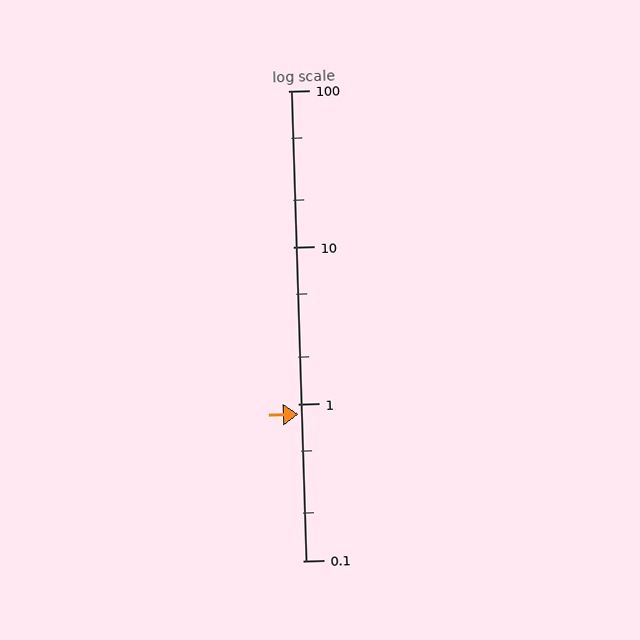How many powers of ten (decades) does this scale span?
The scale spans 3 decades, from 0.1 to 100.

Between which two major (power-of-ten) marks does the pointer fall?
The pointer is between 0.1 and 1.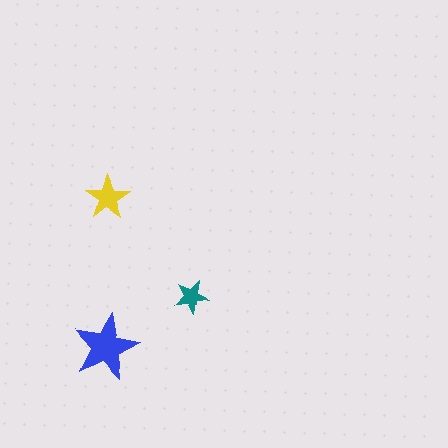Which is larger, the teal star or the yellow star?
The yellow one.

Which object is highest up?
The yellow star is topmost.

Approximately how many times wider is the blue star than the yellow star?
About 1.5 times wider.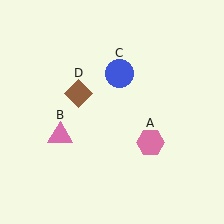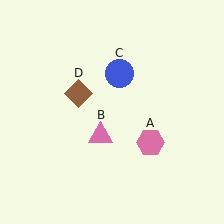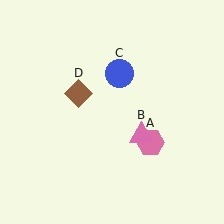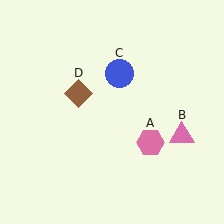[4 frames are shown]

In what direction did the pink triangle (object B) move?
The pink triangle (object B) moved right.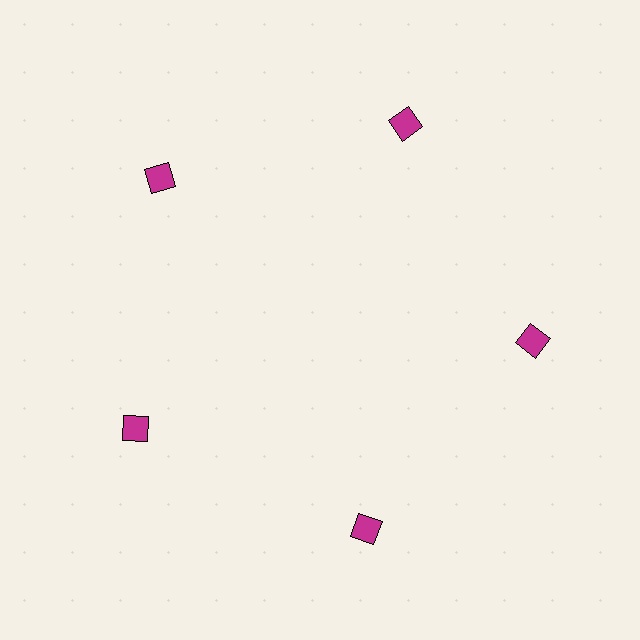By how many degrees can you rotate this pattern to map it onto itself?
The pattern maps onto itself every 72 degrees of rotation.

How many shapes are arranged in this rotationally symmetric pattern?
There are 5 shapes, arranged in 5 groups of 1.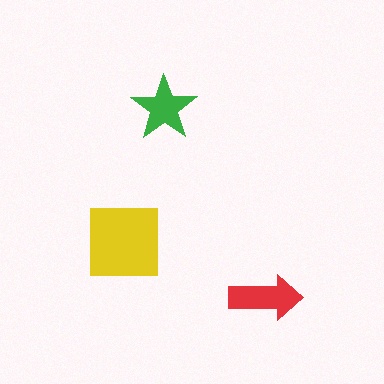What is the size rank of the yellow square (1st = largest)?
1st.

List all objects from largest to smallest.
The yellow square, the red arrow, the green star.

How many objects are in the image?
There are 3 objects in the image.